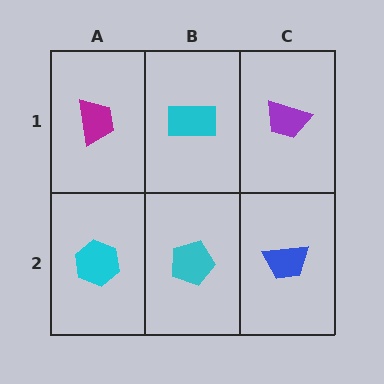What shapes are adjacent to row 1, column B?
A cyan pentagon (row 2, column B), a magenta trapezoid (row 1, column A), a purple trapezoid (row 1, column C).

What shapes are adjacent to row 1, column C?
A blue trapezoid (row 2, column C), a cyan rectangle (row 1, column B).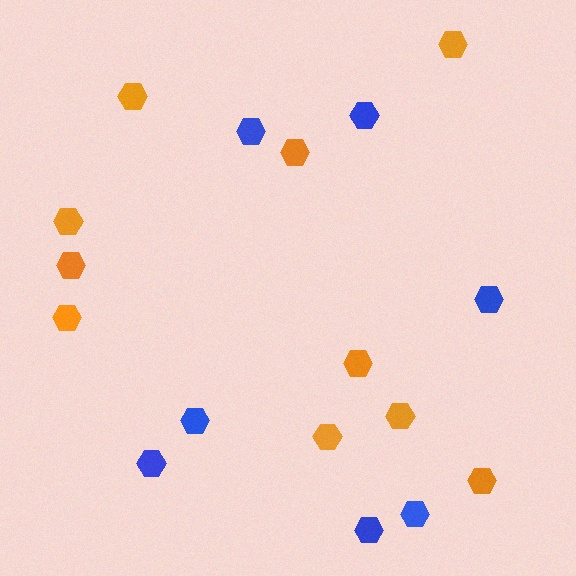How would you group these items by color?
There are 2 groups: one group of blue hexagons (7) and one group of orange hexagons (10).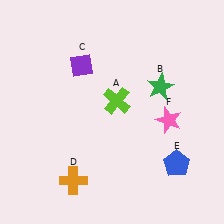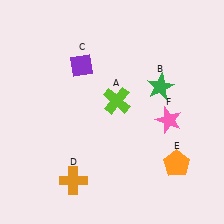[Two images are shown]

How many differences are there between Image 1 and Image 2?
There is 1 difference between the two images.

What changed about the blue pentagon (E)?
In Image 1, E is blue. In Image 2, it changed to orange.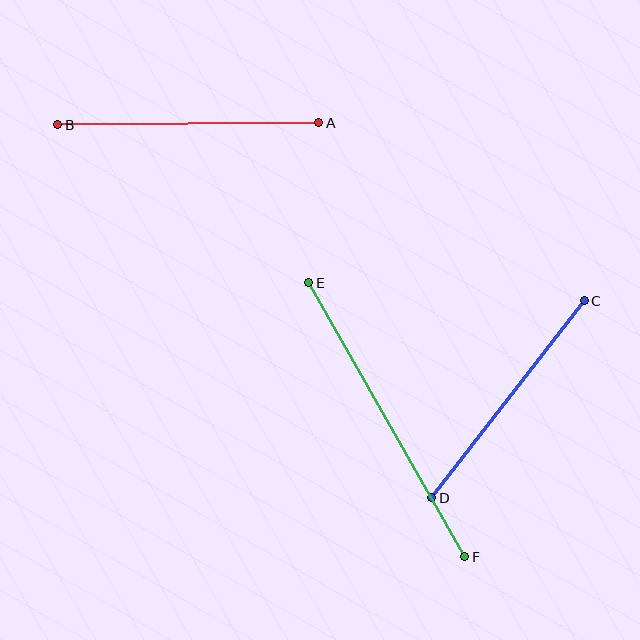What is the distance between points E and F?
The distance is approximately 316 pixels.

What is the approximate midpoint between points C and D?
The midpoint is at approximately (508, 399) pixels.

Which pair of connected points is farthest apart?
Points E and F are farthest apart.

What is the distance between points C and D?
The distance is approximately 249 pixels.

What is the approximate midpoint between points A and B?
The midpoint is at approximately (188, 124) pixels.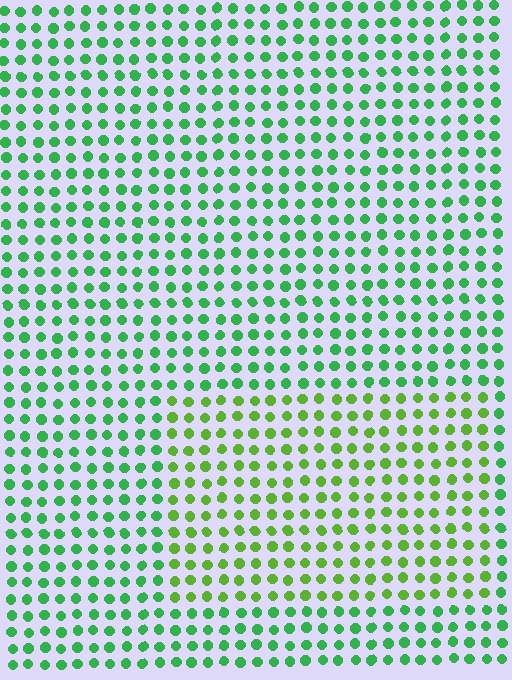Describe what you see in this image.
The image is filled with small green elements in a uniform arrangement. A rectangle-shaped region is visible where the elements are tinted to a slightly different hue, forming a subtle color boundary.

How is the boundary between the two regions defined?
The boundary is defined purely by a slight shift in hue (about 32 degrees). Spacing, size, and orientation are identical on both sides.